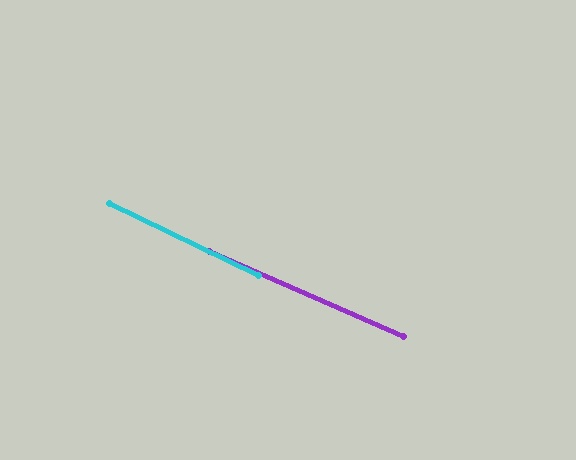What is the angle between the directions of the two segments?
Approximately 2 degrees.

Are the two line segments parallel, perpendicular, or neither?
Parallel — their directions differ by only 2.0°.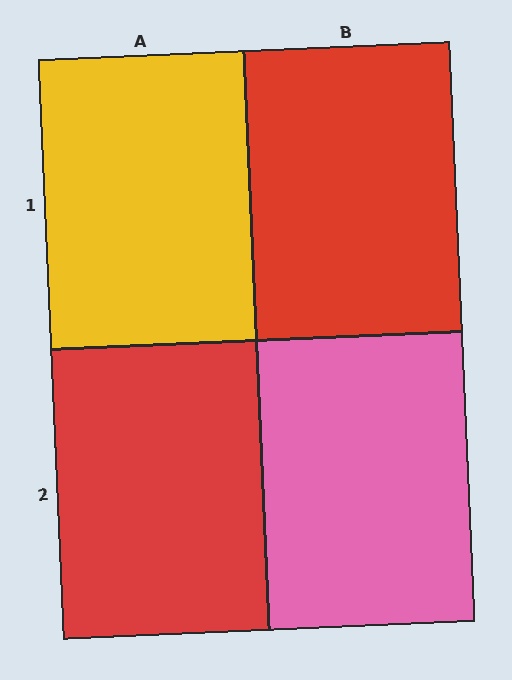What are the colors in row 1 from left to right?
Yellow, red.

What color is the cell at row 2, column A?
Red.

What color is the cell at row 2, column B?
Pink.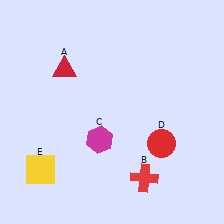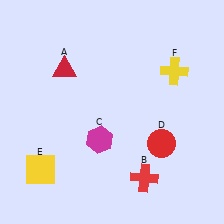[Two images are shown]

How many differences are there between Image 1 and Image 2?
There is 1 difference between the two images.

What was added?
A yellow cross (F) was added in Image 2.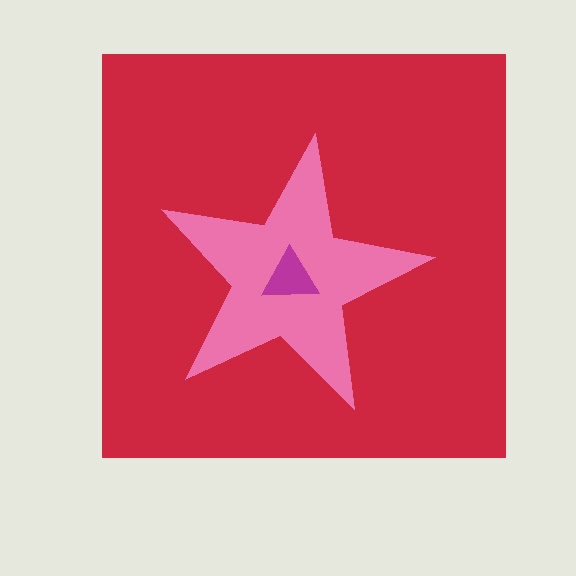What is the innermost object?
The magenta triangle.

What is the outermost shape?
The red square.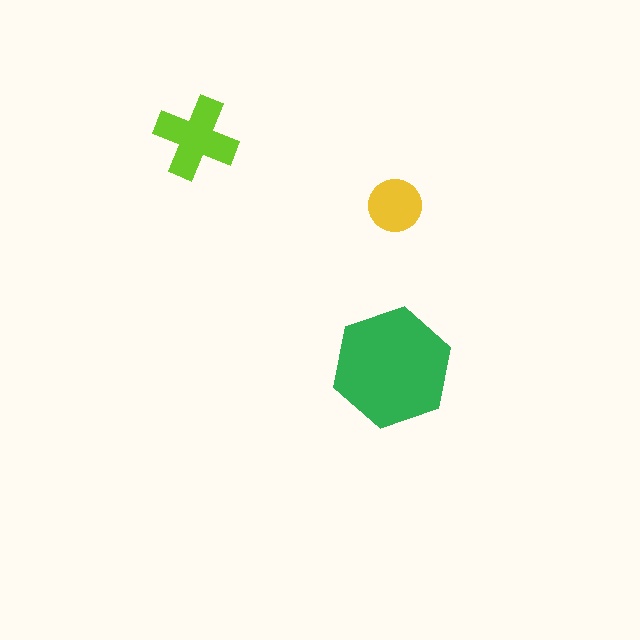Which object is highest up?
The lime cross is topmost.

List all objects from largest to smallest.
The green hexagon, the lime cross, the yellow circle.